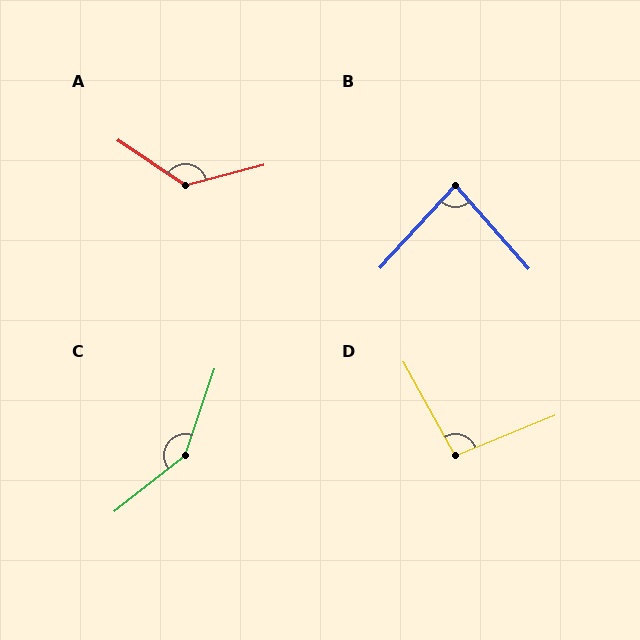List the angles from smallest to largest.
B (84°), D (96°), A (132°), C (148°).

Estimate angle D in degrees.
Approximately 96 degrees.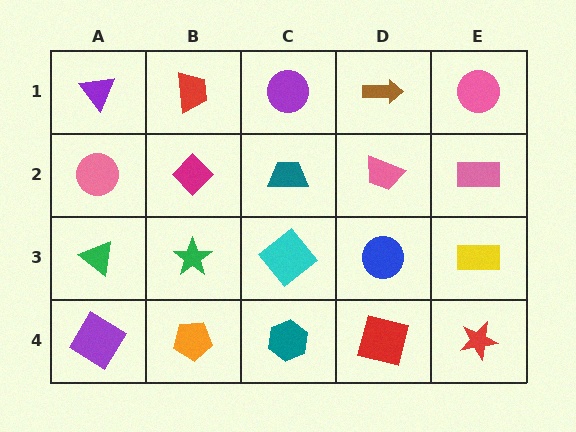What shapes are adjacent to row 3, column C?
A teal trapezoid (row 2, column C), a teal hexagon (row 4, column C), a green star (row 3, column B), a blue circle (row 3, column D).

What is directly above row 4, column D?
A blue circle.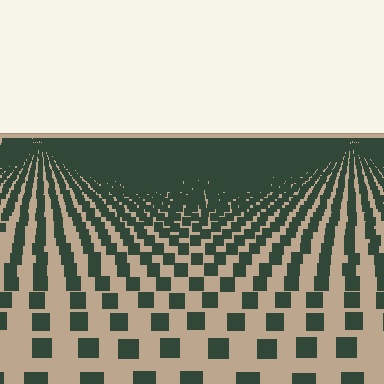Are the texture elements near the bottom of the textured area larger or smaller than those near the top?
Larger. Near the bottom, elements are closer to the viewer and appear at a bigger on-screen size.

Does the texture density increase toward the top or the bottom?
Density increases toward the top.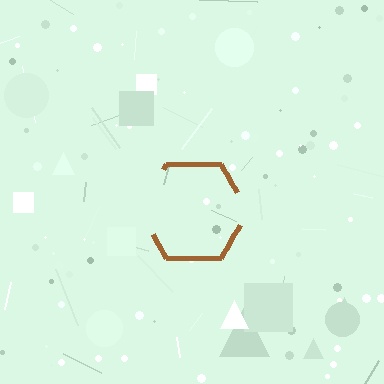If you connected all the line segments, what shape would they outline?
They would outline a hexagon.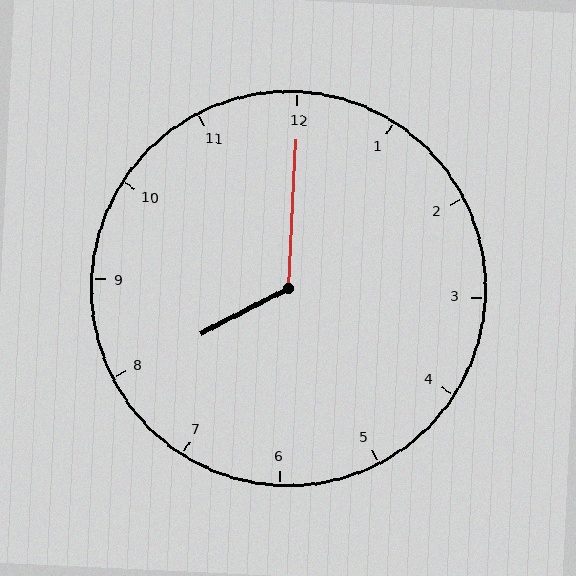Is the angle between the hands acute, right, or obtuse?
It is obtuse.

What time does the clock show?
8:00.